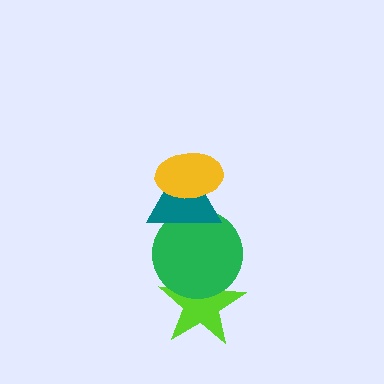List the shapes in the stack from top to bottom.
From top to bottom: the yellow ellipse, the teal triangle, the green circle, the lime star.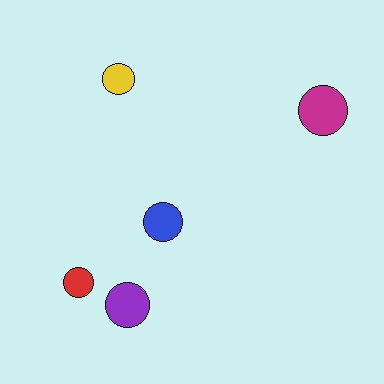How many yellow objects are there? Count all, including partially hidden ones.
There is 1 yellow object.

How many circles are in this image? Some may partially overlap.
There are 5 circles.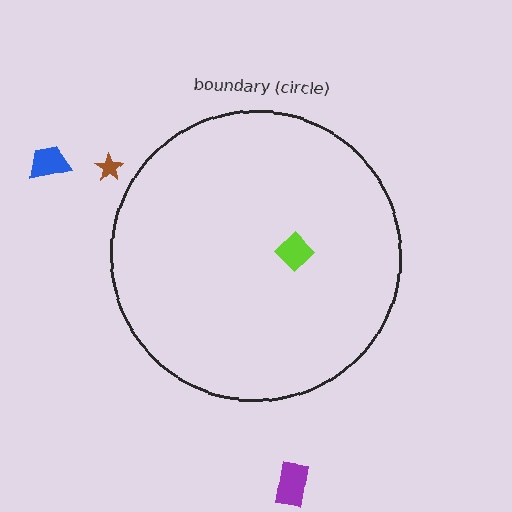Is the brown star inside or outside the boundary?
Outside.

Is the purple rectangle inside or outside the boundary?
Outside.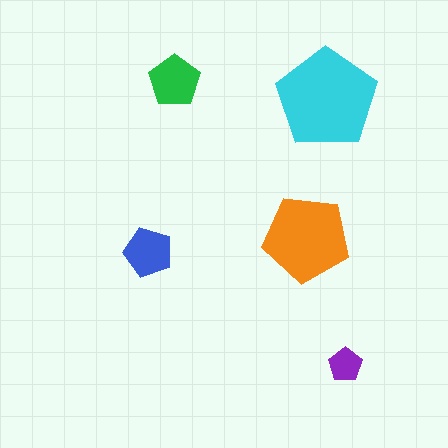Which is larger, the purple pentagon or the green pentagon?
The green one.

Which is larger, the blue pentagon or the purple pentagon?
The blue one.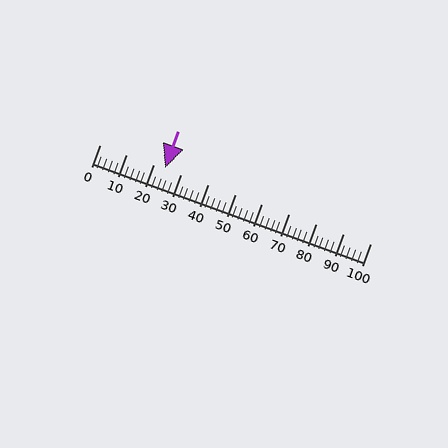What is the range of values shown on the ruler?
The ruler shows values from 0 to 100.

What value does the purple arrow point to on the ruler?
The purple arrow points to approximately 24.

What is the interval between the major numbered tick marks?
The major tick marks are spaced 10 units apart.